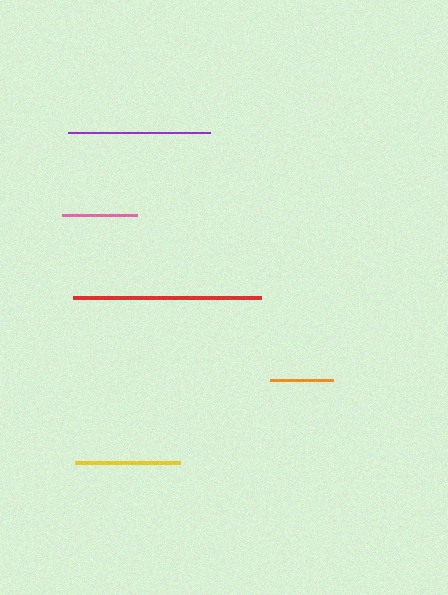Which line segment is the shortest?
The orange line is the shortest at approximately 63 pixels.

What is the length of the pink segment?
The pink segment is approximately 75 pixels long.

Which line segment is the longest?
The red line is the longest at approximately 189 pixels.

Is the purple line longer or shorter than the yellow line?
The purple line is longer than the yellow line.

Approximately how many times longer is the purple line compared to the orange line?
The purple line is approximately 2.3 times the length of the orange line.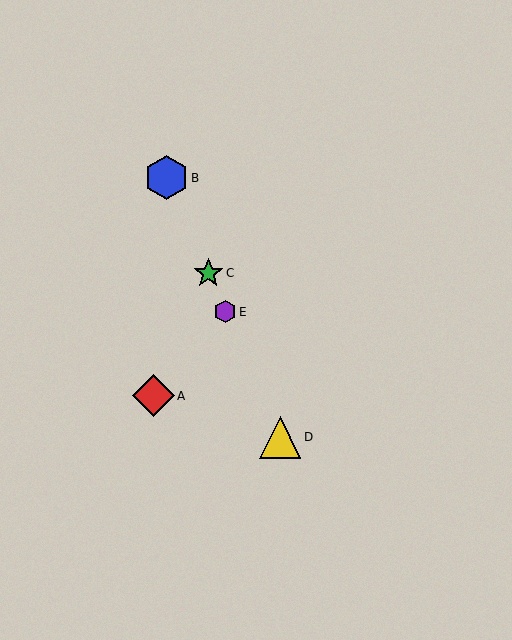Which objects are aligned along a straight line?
Objects B, C, D, E are aligned along a straight line.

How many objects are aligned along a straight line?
4 objects (B, C, D, E) are aligned along a straight line.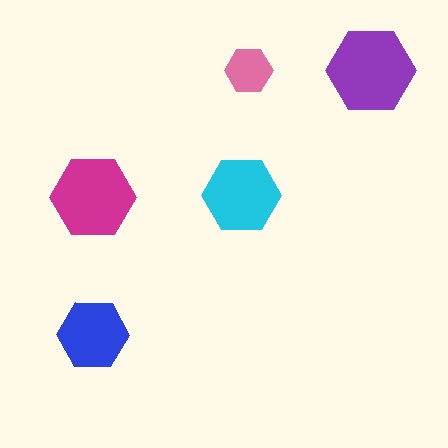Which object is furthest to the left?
The magenta hexagon is leftmost.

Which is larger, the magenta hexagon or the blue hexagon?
The magenta one.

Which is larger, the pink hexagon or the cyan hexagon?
The cyan one.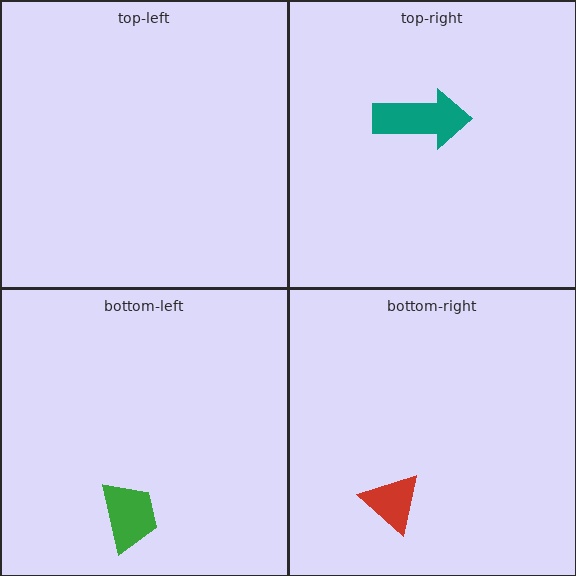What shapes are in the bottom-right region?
The red triangle.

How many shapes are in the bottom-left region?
1.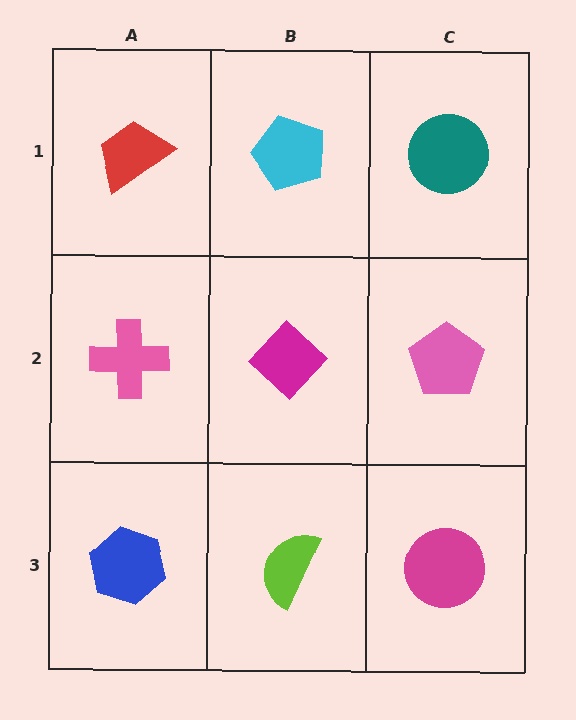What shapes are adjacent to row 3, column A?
A pink cross (row 2, column A), a lime semicircle (row 3, column B).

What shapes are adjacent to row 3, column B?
A magenta diamond (row 2, column B), a blue hexagon (row 3, column A), a magenta circle (row 3, column C).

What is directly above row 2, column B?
A cyan pentagon.